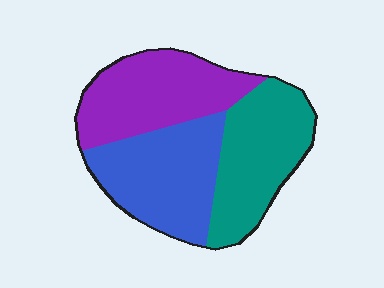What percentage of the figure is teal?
Teal covers around 35% of the figure.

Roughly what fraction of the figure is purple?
Purple takes up about one third (1/3) of the figure.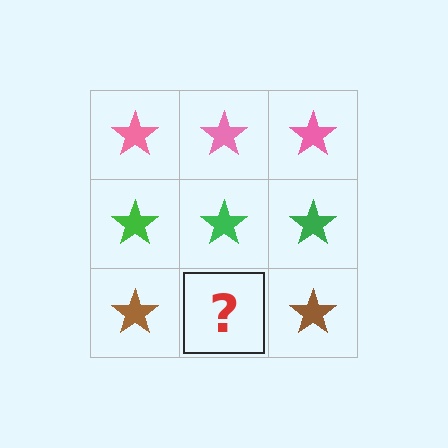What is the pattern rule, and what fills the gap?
The rule is that each row has a consistent color. The gap should be filled with a brown star.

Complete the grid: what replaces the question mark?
The question mark should be replaced with a brown star.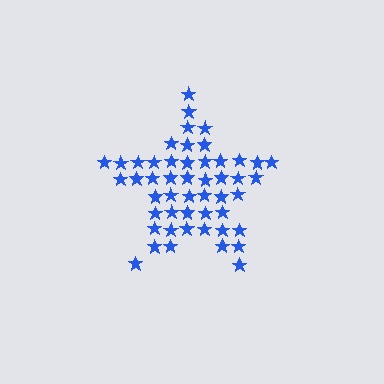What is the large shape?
The large shape is a star.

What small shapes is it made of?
It is made of small stars.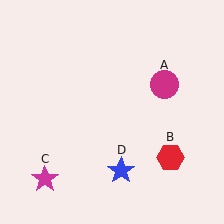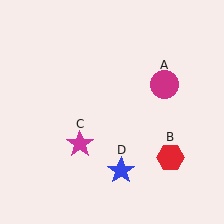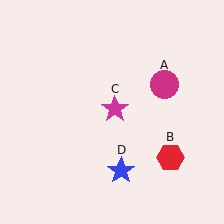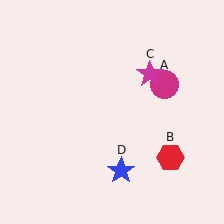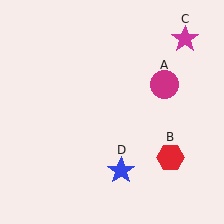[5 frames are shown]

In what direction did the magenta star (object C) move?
The magenta star (object C) moved up and to the right.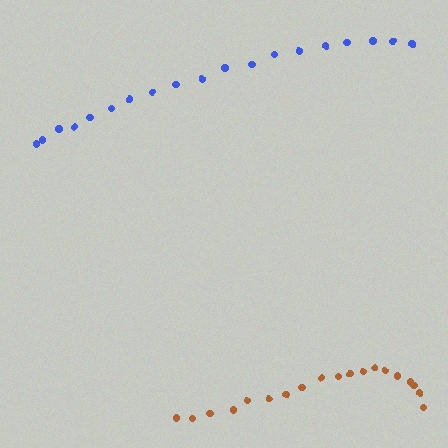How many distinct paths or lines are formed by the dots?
There are 2 distinct paths.